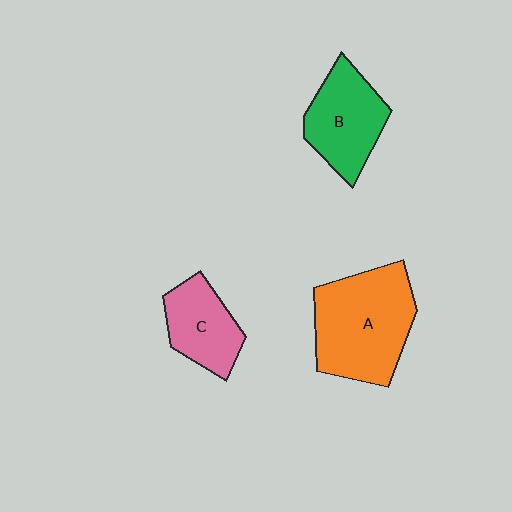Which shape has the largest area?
Shape A (orange).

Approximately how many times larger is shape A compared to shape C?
Approximately 1.8 times.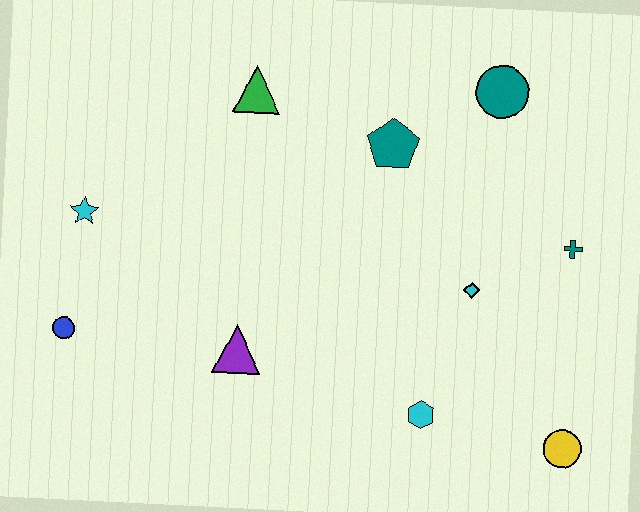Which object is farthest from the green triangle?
The yellow circle is farthest from the green triangle.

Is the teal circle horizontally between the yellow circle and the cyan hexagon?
Yes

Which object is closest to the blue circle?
The cyan star is closest to the blue circle.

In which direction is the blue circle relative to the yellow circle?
The blue circle is to the left of the yellow circle.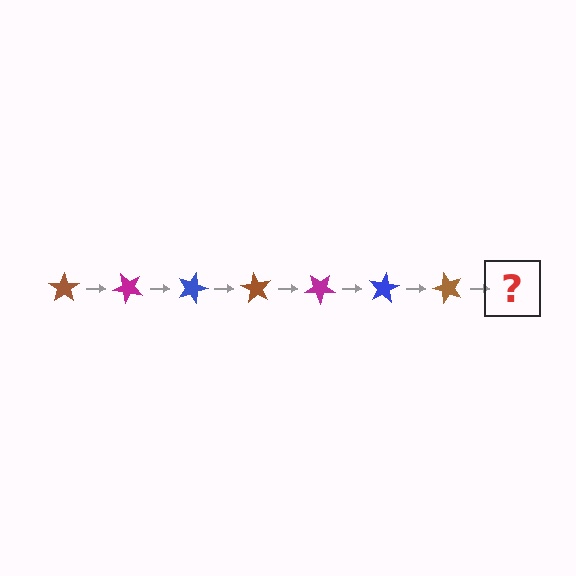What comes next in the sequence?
The next element should be a magenta star, rotated 315 degrees from the start.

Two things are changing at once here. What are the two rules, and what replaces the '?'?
The two rules are that it rotates 45 degrees each step and the color cycles through brown, magenta, and blue. The '?' should be a magenta star, rotated 315 degrees from the start.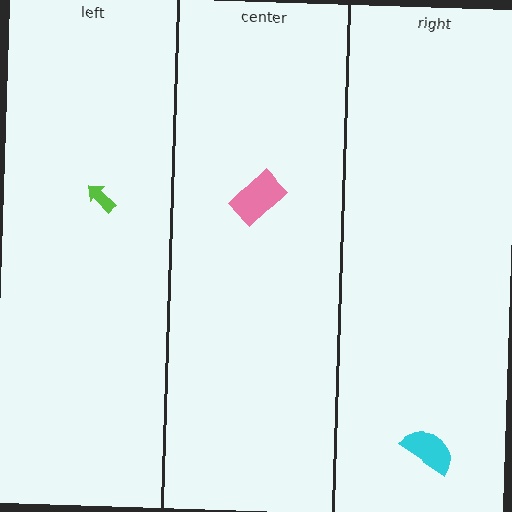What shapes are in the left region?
The lime arrow.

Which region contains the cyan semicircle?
The right region.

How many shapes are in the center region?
1.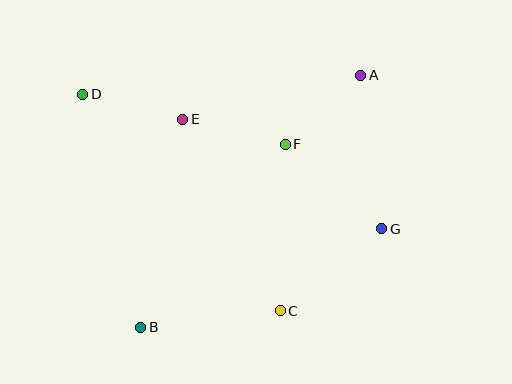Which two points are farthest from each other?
Points A and B are farthest from each other.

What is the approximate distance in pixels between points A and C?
The distance between A and C is approximately 249 pixels.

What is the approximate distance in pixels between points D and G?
The distance between D and G is approximately 328 pixels.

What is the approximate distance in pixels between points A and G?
The distance between A and G is approximately 155 pixels.